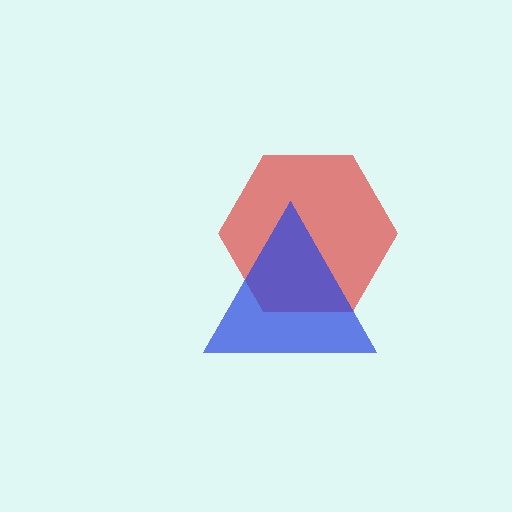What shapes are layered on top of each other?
The layered shapes are: a red hexagon, a blue triangle.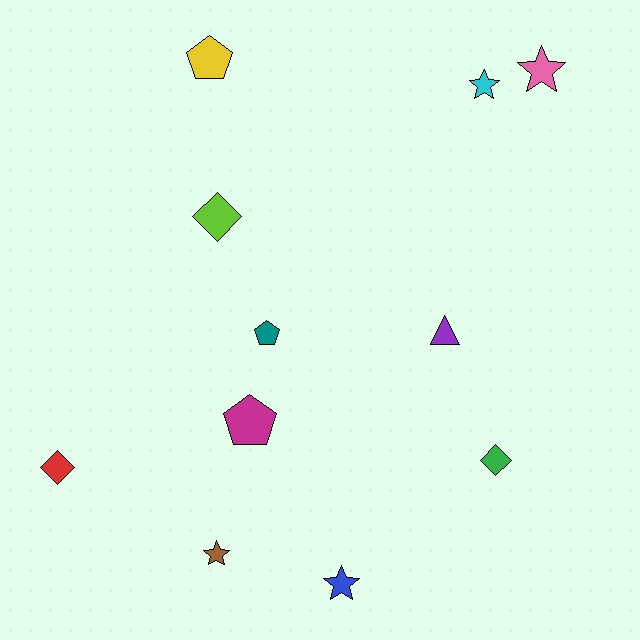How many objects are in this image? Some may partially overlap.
There are 11 objects.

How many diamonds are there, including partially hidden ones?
There are 3 diamonds.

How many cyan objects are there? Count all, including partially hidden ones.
There is 1 cyan object.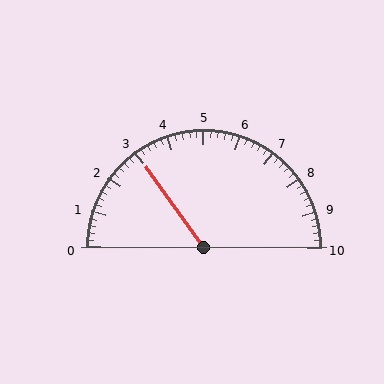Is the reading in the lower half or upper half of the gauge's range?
The reading is in the lower half of the range (0 to 10).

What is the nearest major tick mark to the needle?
The nearest major tick mark is 3.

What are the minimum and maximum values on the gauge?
The gauge ranges from 0 to 10.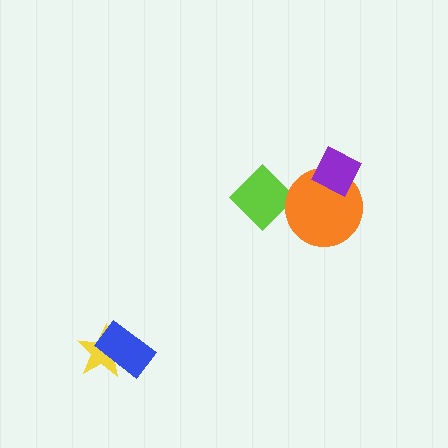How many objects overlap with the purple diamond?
1 object overlaps with the purple diamond.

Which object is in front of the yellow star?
The blue rectangle is in front of the yellow star.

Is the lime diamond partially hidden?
Yes, it is partially covered by another shape.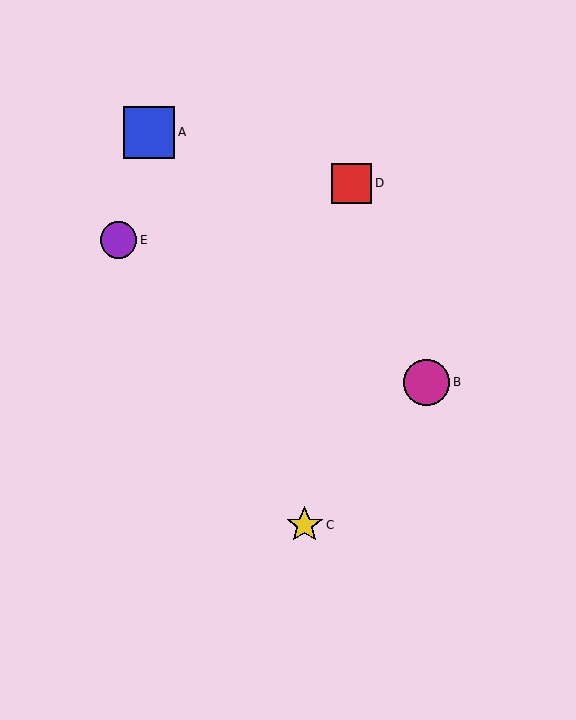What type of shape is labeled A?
Shape A is a blue square.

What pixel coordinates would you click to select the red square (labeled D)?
Click at (351, 184) to select the red square D.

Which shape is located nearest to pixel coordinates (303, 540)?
The yellow star (labeled C) at (305, 525) is nearest to that location.